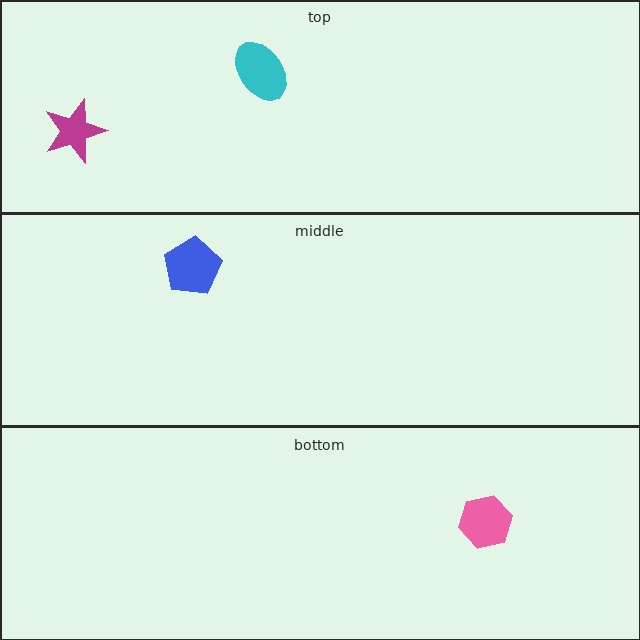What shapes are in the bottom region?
The pink hexagon.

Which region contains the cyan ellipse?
The top region.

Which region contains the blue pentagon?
The middle region.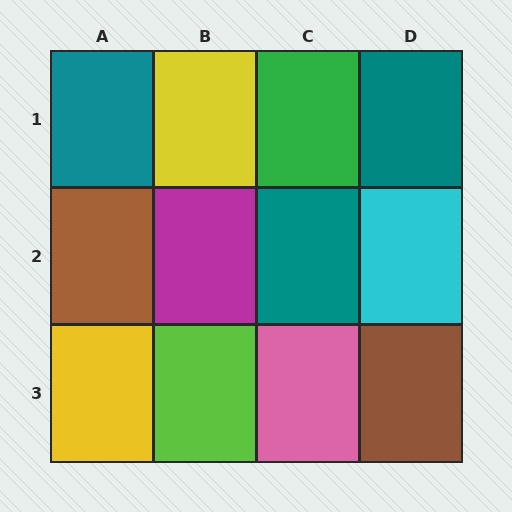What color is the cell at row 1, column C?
Green.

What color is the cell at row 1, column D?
Teal.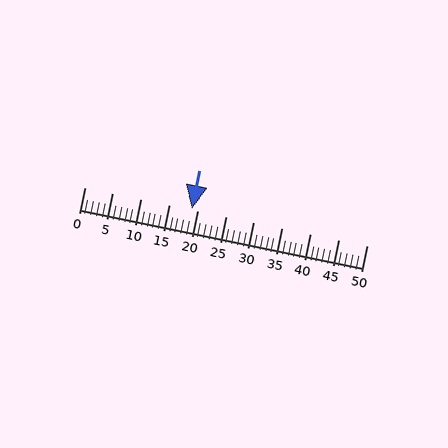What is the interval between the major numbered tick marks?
The major tick marks are spaced 5 units apart.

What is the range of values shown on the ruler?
The ruler shows values from 0 to 50.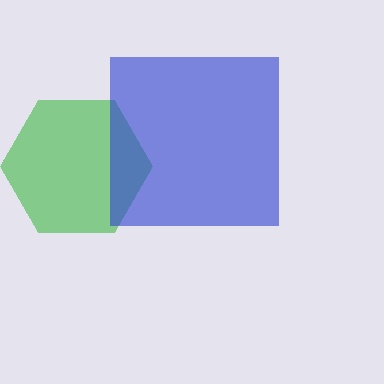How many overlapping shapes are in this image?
There are 2 overlapping shapes in the image.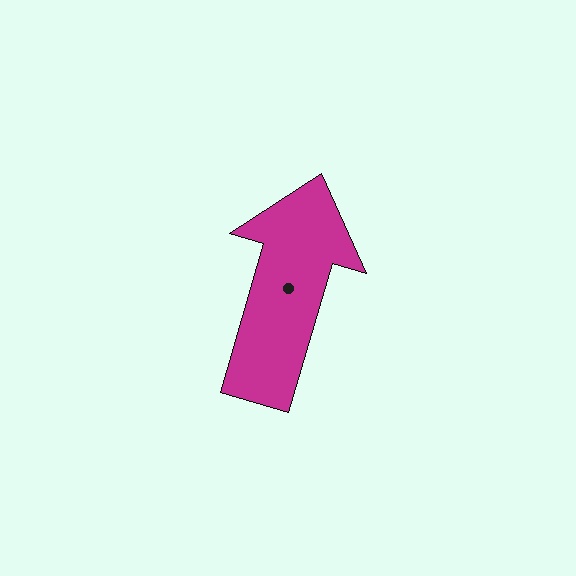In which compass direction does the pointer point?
North.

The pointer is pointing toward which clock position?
Roughly 1 o'clock.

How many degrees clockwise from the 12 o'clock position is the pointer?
Approximately 16 degrees.